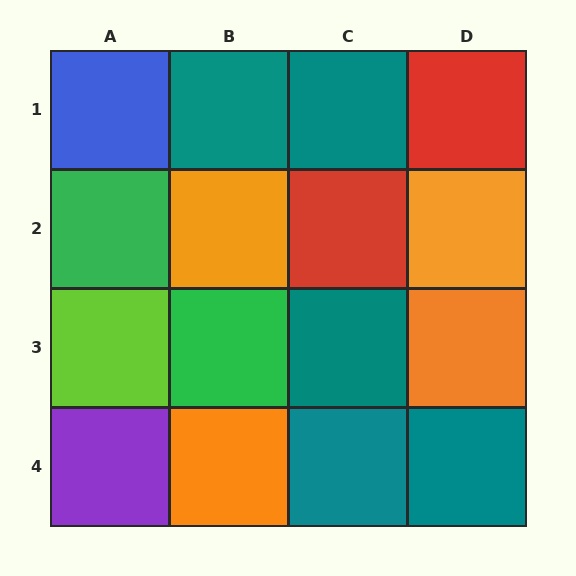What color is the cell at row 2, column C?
Red.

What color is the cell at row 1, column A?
Blue.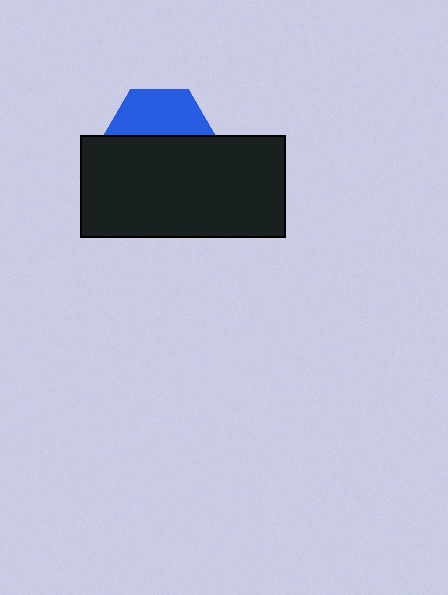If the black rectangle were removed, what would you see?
You would see the complete blue hexagon.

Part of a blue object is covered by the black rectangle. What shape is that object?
It is a hexagon.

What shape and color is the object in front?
The object in front is a black rectangle.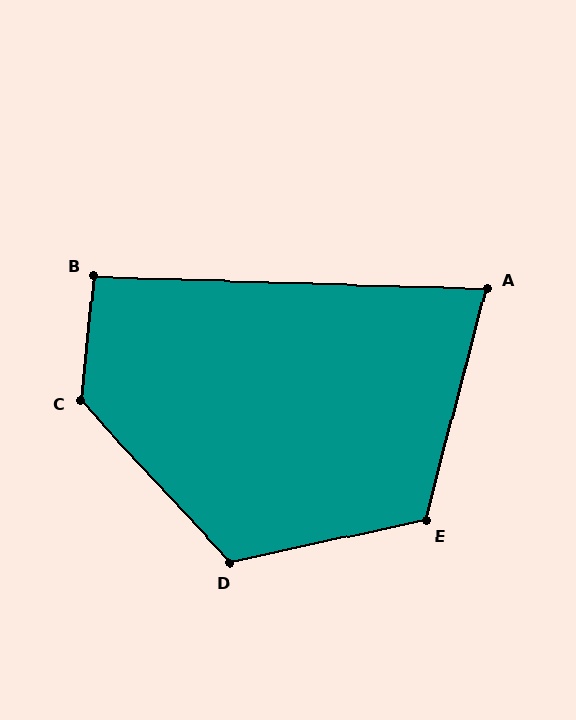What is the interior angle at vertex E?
Approximately 117 degrees (obtuse).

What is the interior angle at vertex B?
Approximately 94 degrees (approximately right).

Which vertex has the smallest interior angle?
A, at approximately 77 degrees.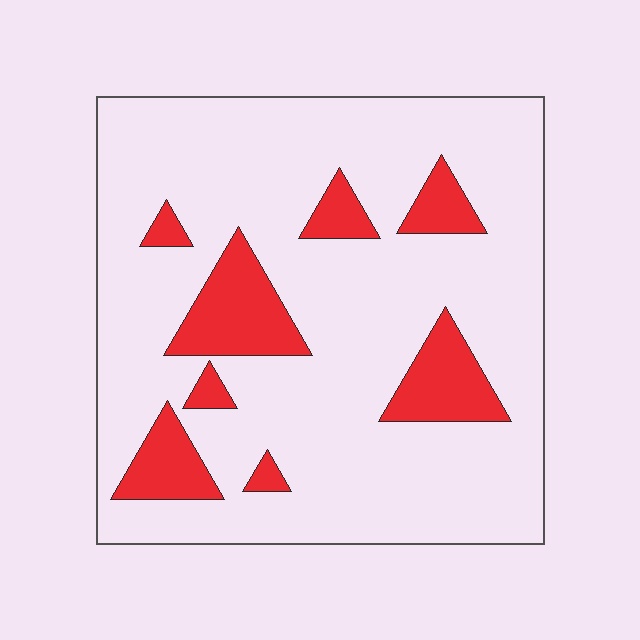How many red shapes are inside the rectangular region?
8.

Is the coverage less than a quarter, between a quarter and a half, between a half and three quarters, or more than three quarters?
Less than a quarter.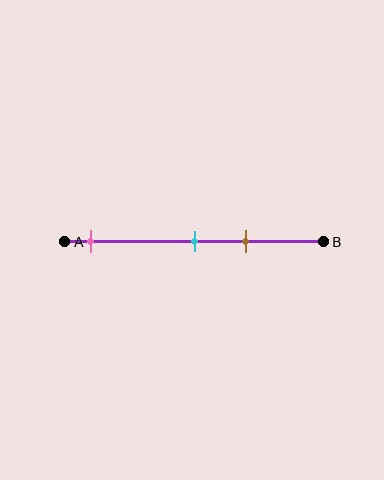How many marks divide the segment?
There are 3 marks dividing the segment.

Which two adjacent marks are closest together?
The cyan and brown marks are the closest adjacent pair.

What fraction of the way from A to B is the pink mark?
The pink mark is approximately 10% (0.1) of the way from A to B.